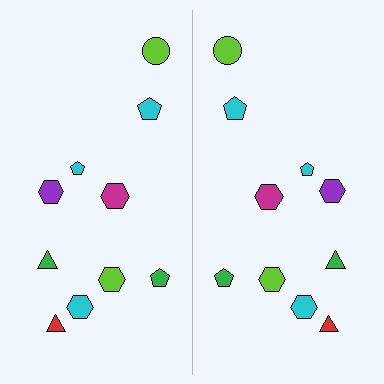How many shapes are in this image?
There are 20 shapes in this image.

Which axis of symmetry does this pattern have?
The pattern has a vertical axis of symmetry running through the center of the image.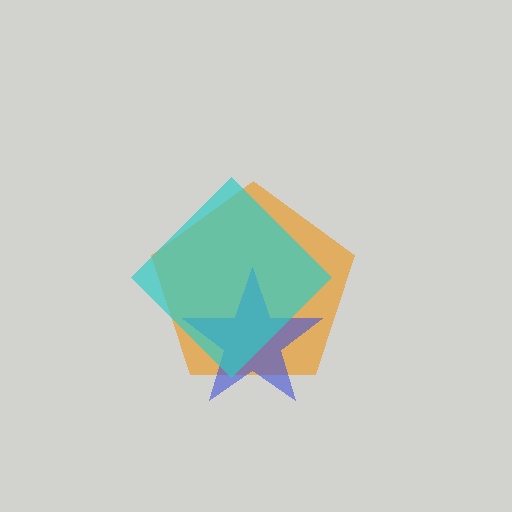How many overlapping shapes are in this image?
There are 3 overlapping shapes in the image.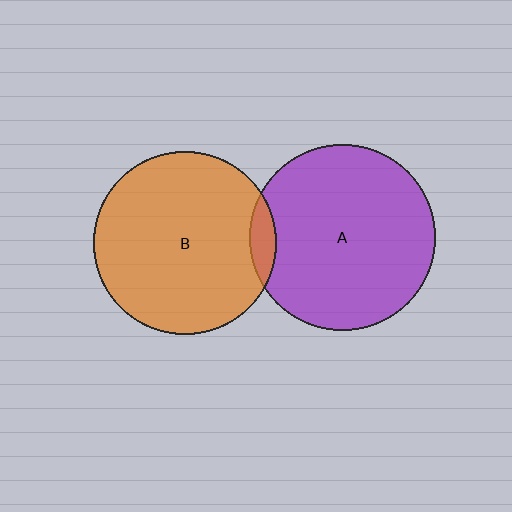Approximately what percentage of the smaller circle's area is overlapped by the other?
Approximately 5%.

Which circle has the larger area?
Circle A (purple).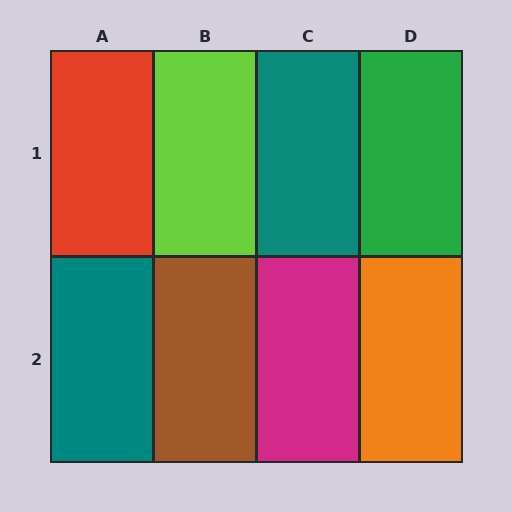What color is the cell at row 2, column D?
Orange.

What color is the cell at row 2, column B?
Brown.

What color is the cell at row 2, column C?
Magenta.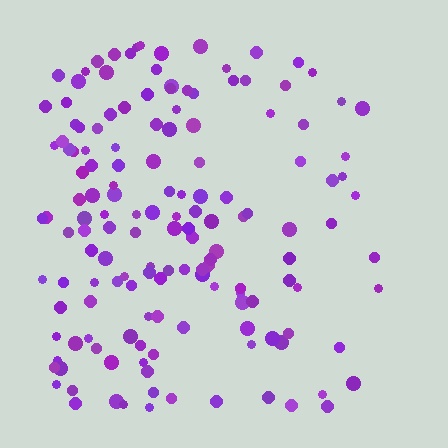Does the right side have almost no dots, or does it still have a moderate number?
Still a moderate number, just noticeably fewer than the left.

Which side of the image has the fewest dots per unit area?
The right.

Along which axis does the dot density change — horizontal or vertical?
Horizontal.